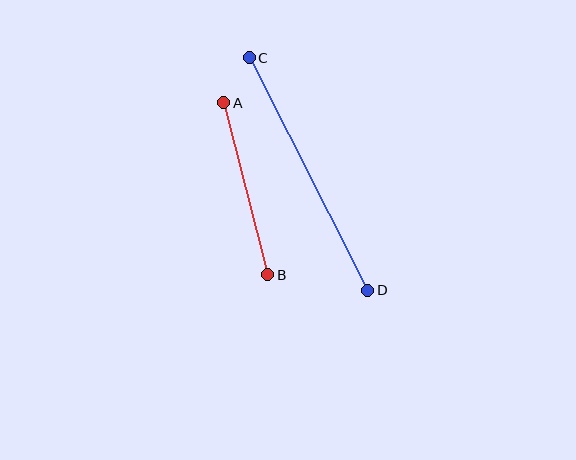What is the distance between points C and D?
The distance is approximately 260 pixels.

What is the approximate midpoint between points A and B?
The midpoint is at approximately (246, 189) pixels.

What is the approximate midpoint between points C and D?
The midpoint is at approximately (309, 174) pixels.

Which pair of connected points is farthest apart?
Points C and D are farthest apart.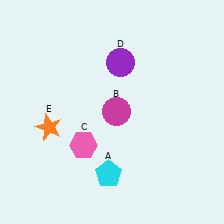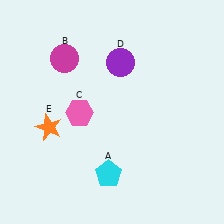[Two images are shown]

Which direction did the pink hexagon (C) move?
The pink hexagon (C) moved up.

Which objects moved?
The objects that moved are: the magenta circle (B), the pink hexagon (C).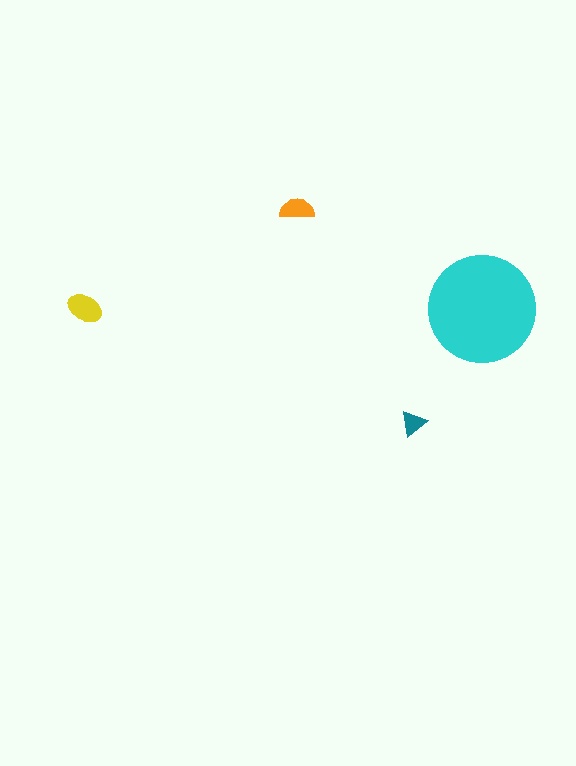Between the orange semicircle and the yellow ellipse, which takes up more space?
The yellow ellipse.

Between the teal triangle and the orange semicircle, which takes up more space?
The orange semicircle.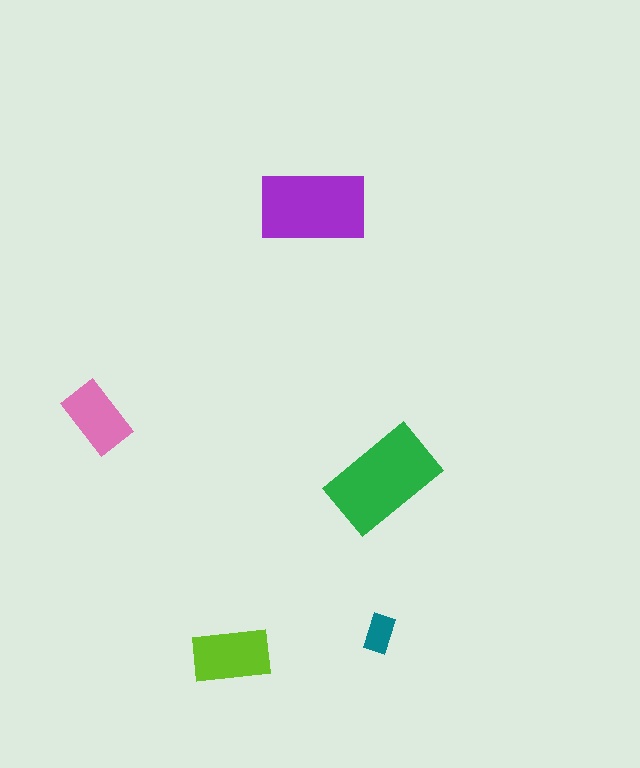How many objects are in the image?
There are 5 objects in the image.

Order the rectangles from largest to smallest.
the green one, the purple one, the lime one, the pink one, the teal one.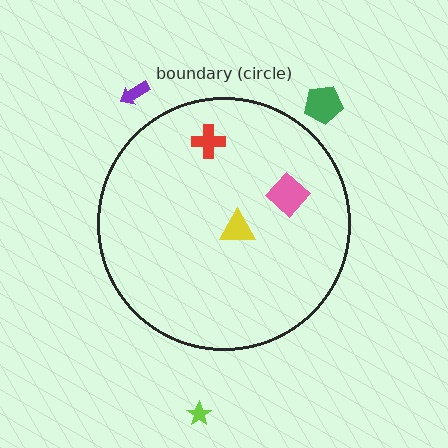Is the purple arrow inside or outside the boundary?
Outside.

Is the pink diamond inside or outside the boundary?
Inside.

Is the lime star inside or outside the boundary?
Outside.